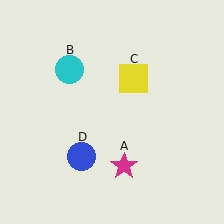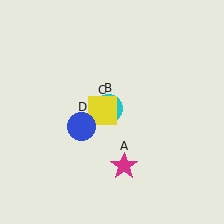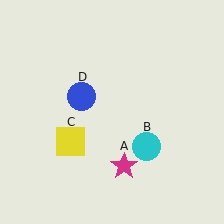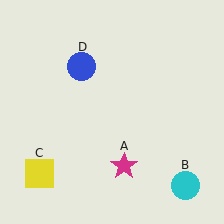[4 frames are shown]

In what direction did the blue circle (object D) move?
The blue circle (object D) moved up.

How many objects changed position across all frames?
3 objects changed position: cyan circle (object B), yellow square (object C), blue circle (object D).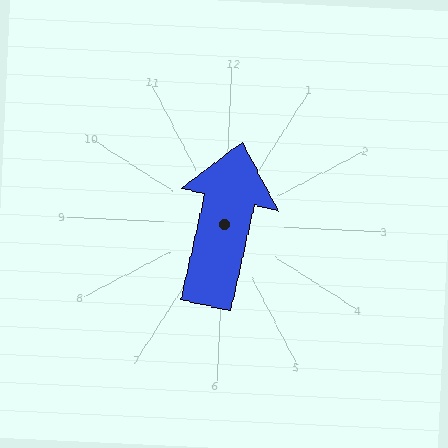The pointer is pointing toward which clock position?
Roughly 12 o'clock.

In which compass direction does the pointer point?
North.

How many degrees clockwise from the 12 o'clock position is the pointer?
Approximately 10 degrees.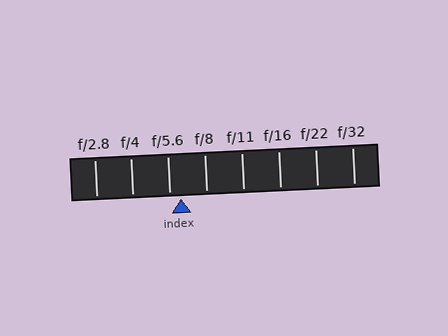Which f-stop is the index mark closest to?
The index mark is closest to f/5.6.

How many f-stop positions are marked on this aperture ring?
There are 8 f-stop positions marked.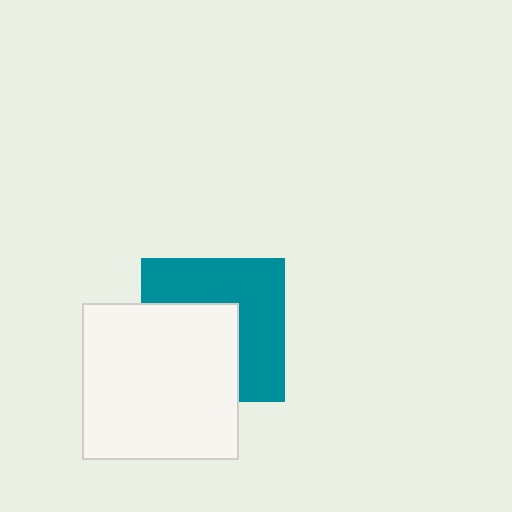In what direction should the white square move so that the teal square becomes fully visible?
The white square should move toward the lower-left. That is the shortest direction to clear the overlap and leave the teal square fully visible.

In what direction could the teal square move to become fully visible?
The teal square could move toward the upper-right. That would shift it out from behind the white square entirely.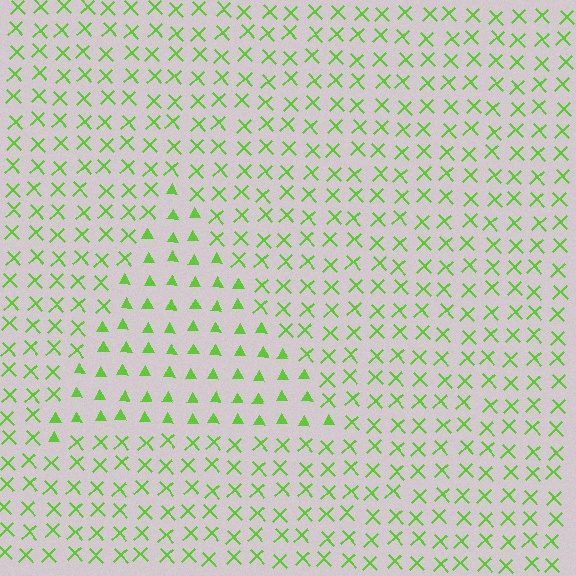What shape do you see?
I see a triangle.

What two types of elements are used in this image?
The image uses triangles inside the triangle region and X marks outside it.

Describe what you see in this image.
The image is filled with small lime elements arranged in a uniform grid. A triangle-shaped region contains triangles, while the surrounding area contains X marks. The boundary is defined purely by the change in element shape.